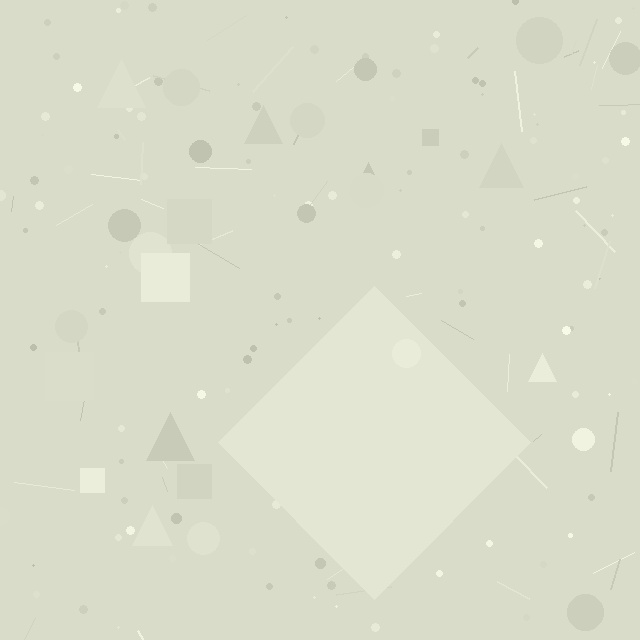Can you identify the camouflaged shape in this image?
The camouflaged shape is a diamond.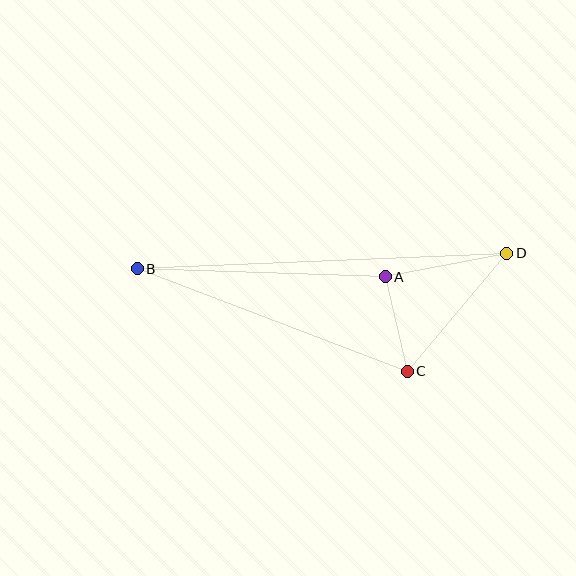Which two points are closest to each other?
Points A and C are closest to each other.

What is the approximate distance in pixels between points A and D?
The distance between A and D is approximately 124 pixels.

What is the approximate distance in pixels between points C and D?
The distance between C and D is approximately 154 pixels.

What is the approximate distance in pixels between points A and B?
The distance between A and B is approximately 248 pixels.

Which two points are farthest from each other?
Points B and D are farthest from each other.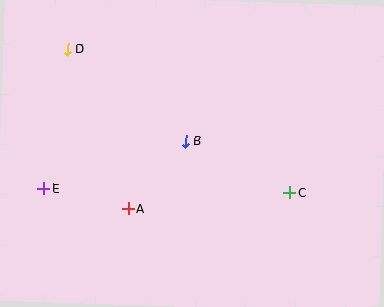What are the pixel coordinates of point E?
Point E is at (43, 188).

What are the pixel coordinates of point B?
Point B is at (186, 141).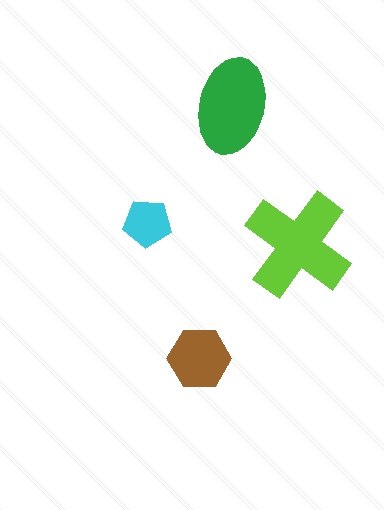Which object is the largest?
The lime cross.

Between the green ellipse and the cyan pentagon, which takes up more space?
The green ellipse.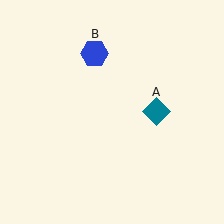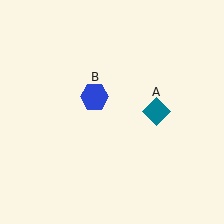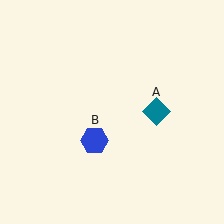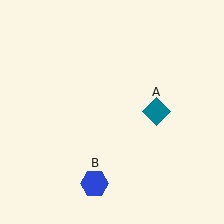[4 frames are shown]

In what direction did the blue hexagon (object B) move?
The blue hexagon (object B) moved down.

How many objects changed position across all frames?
1 object changed position: blue hexagon (object B).